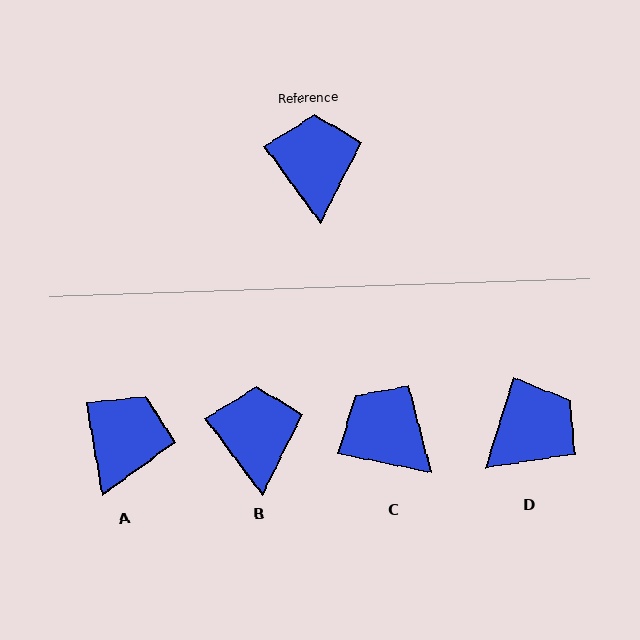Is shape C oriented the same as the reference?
No, it is off by about 42 degrees.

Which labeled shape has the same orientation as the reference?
B.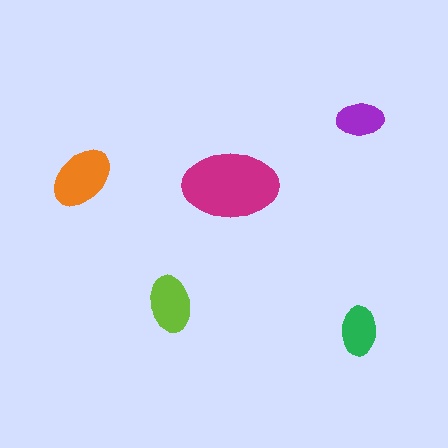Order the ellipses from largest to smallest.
the magenta one, the orange one, the lime one, the green one, the purple one.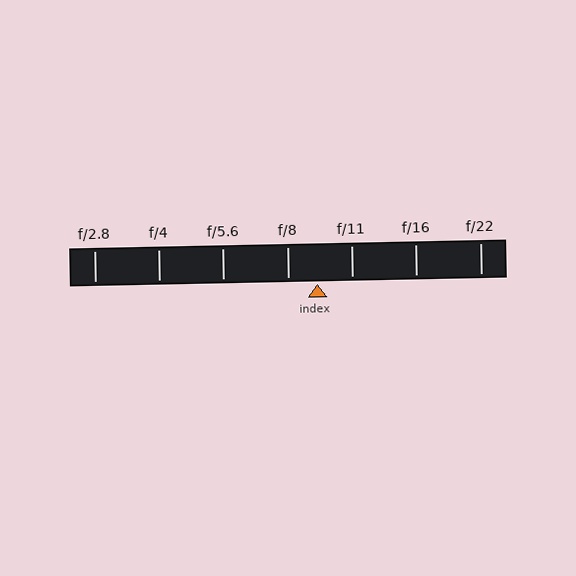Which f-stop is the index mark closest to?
The index mark is closest to f/8.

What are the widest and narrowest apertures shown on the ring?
The widest aperture shown is f/2.8 and the narrowest is f/22.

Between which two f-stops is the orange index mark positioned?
The index mark is between f/8 and f/11.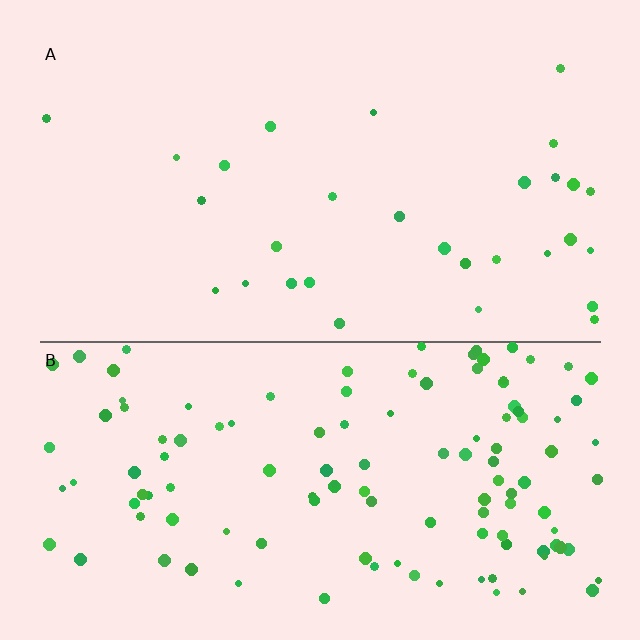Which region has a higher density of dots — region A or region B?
B (the bottom).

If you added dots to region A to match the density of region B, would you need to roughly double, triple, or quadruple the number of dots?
Approximately quadruple.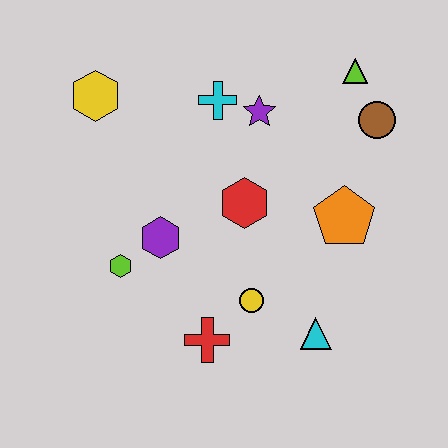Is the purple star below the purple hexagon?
No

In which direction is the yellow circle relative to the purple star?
The yellow circle is below the purple star.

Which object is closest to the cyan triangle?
The yellow circle is closest to the cyan triangle.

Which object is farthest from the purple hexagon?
The lime triangle is farthest from the purple hexagon.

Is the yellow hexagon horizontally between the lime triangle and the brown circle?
No